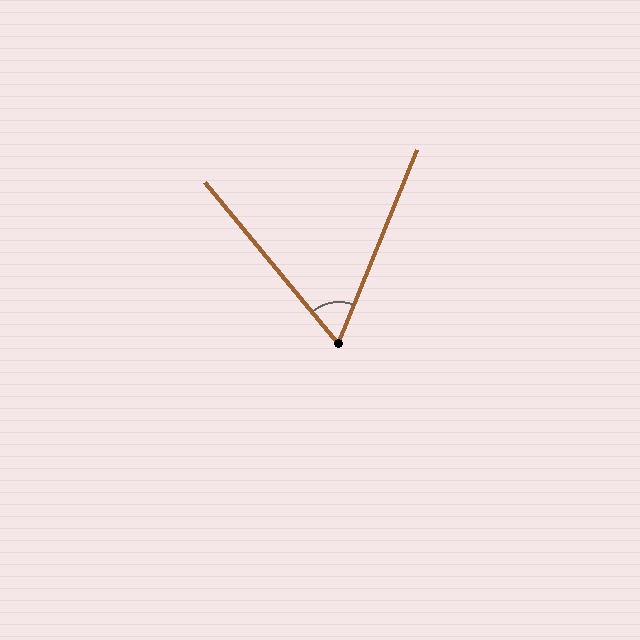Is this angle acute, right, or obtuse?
It is acute.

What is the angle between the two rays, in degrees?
Approximately 62 degrees.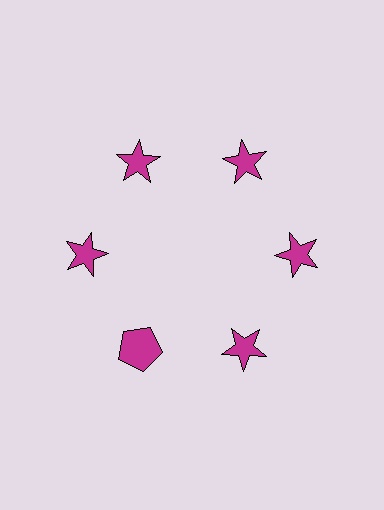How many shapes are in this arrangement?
There are 6 shapes arranged in a ring pattern.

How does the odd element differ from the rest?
It has a different shape: pentagon instead of star.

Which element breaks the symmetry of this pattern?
The magenta pentagon at roughly the 7 o'clock position breaks the symmetry. All other shapes are magenta stars.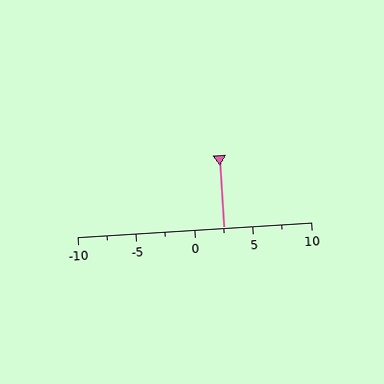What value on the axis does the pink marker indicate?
The marker indicates approximately 2.5.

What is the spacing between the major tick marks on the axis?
The major ticks are spaced 5 apart.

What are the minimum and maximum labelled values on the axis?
The axis runs from -10 to 10.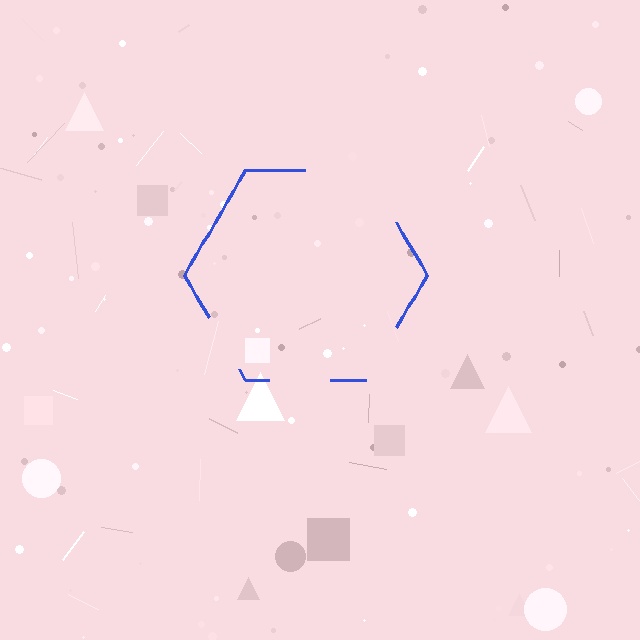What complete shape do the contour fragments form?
The contour fragments form a hexagon.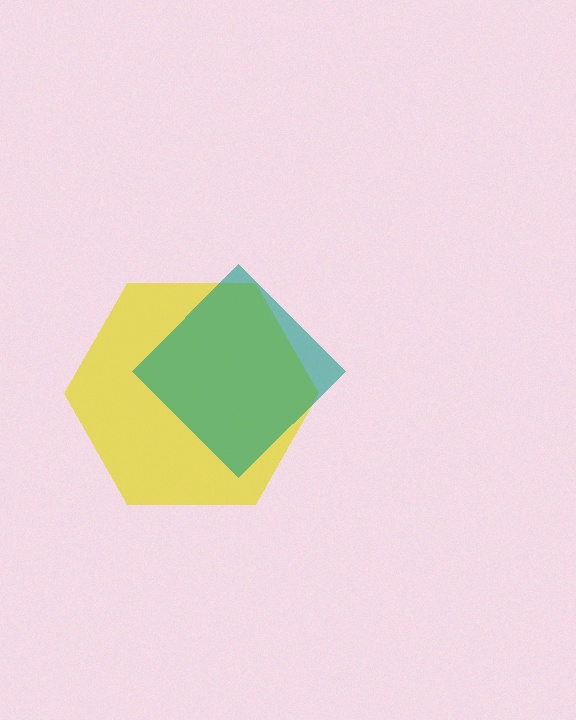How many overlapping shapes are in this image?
There are 2 overlapping shapes in the image.